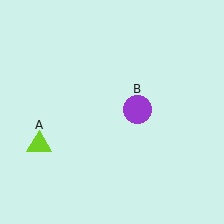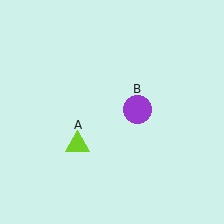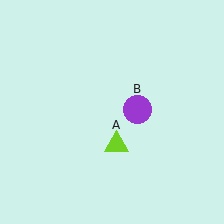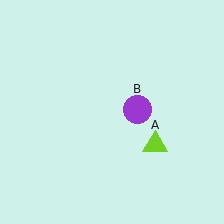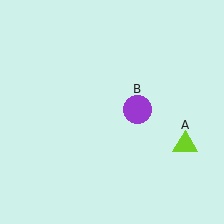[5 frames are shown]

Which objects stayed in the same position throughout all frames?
Purple circle (object B) remained stationary.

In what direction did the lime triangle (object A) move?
The lime triangle (object A) moved right.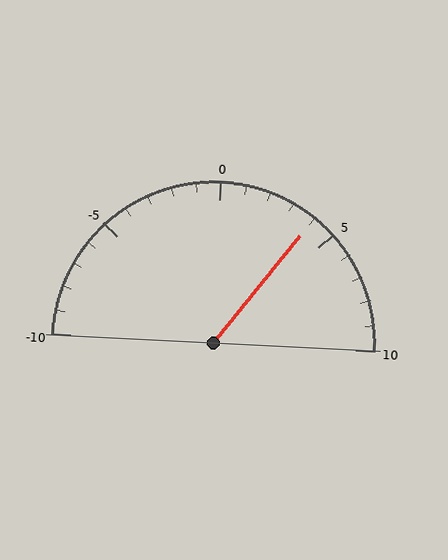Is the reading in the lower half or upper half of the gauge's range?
The reading is in the upper half of the range (-10 to 10).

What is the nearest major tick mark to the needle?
The nearest major tick mark is 5.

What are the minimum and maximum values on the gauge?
The gauge ranges from -10 to 10.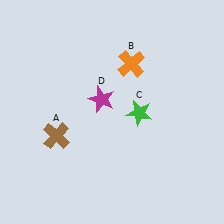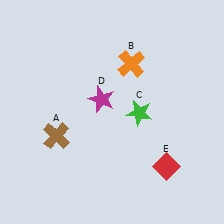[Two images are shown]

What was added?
A red diamond (E) was added in Image 2.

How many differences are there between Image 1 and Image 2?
There is 1 difference between the two images.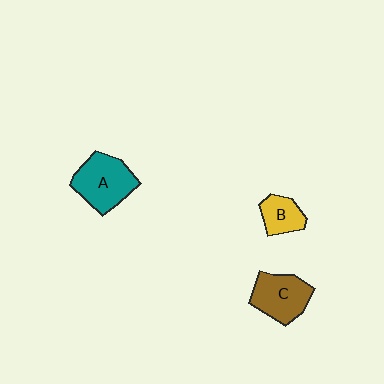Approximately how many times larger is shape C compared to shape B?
Approximately 1.6 times.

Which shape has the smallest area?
Shape B (yellow).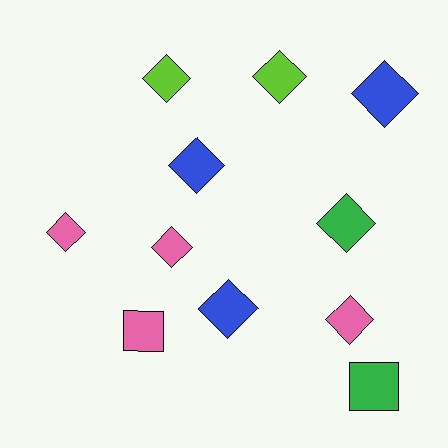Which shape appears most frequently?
Diamond, with 9 objects.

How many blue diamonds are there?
There are 3 blue diamonds.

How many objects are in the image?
There are 11 objects.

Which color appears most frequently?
Pink, with 4 objects.